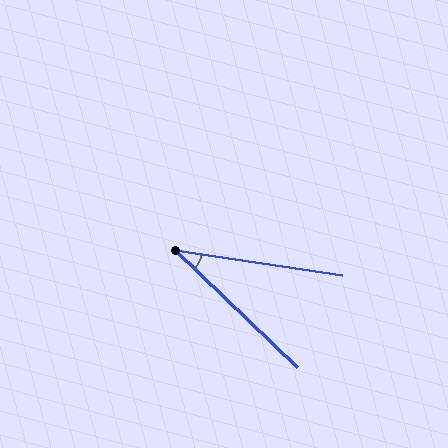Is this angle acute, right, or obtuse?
It is acute.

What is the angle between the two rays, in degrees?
Approximately 35 degrees.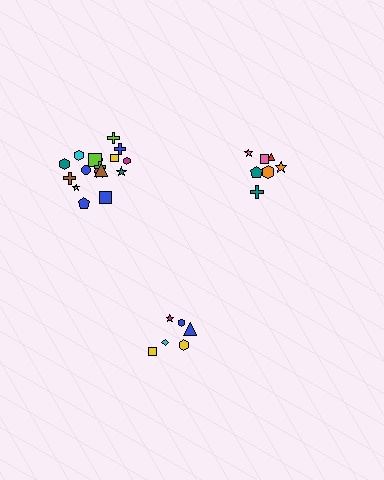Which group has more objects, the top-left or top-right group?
The top-left group.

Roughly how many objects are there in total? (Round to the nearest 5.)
Roughly 30 objects in total.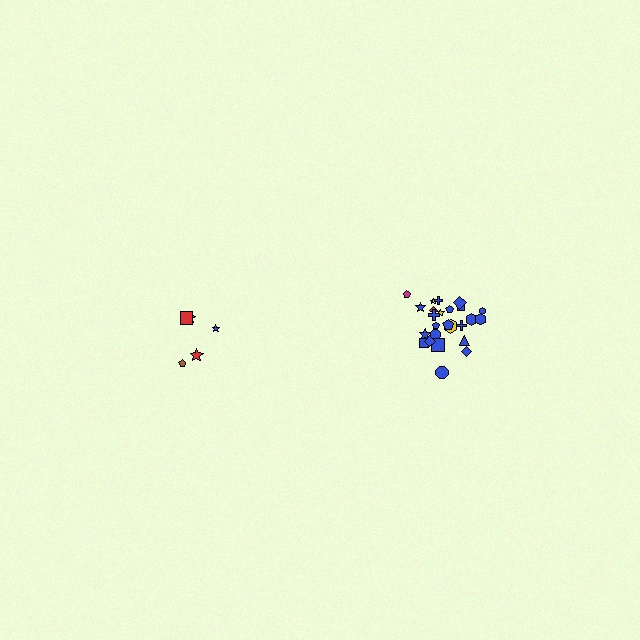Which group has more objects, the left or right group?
The right group.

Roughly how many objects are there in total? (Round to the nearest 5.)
Roughly 30 objects in total.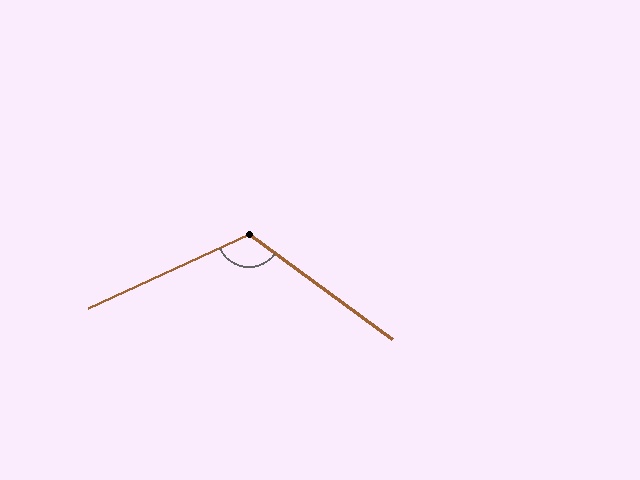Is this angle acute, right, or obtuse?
It is obtuse.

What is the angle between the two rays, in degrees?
Approximately 119 degrees.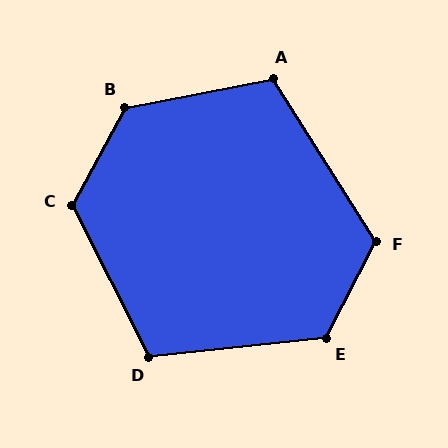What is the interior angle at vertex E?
Approximately 124 degrees (obtuse).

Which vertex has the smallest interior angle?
D, at approximately 111 degrees.